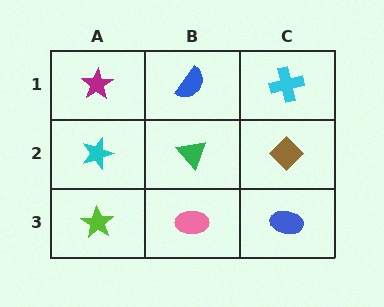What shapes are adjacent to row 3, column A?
A cyan star (row 2, column A), a pink ellipse (row 3, column B).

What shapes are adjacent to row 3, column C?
A brown diamond (row 2, column C), a pink ellipse (row 3, column B).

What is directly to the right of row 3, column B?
A blue ellipse.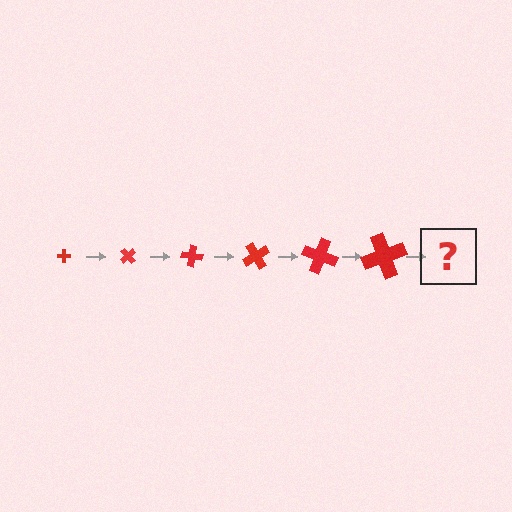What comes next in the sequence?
The next element should be a cross, larger than the previous one and rotated 300 degrees from the start.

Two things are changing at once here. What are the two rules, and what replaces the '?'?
The two rules are that the cross grows larger each step and it rotates 50 degrees each step. The '?' should be a cross, larger than the previous one and rotated 300 degrees from the start.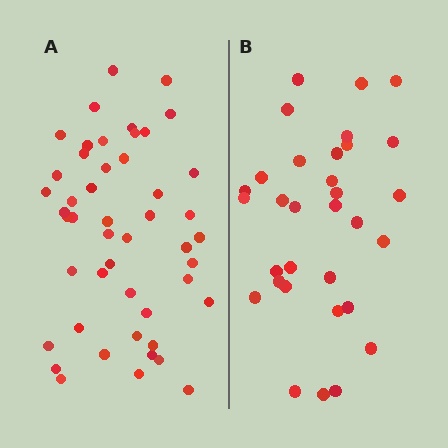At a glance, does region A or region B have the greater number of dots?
Region A (the left region) has more dots.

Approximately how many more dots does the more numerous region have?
Region A has approximately 15 more dots than region B.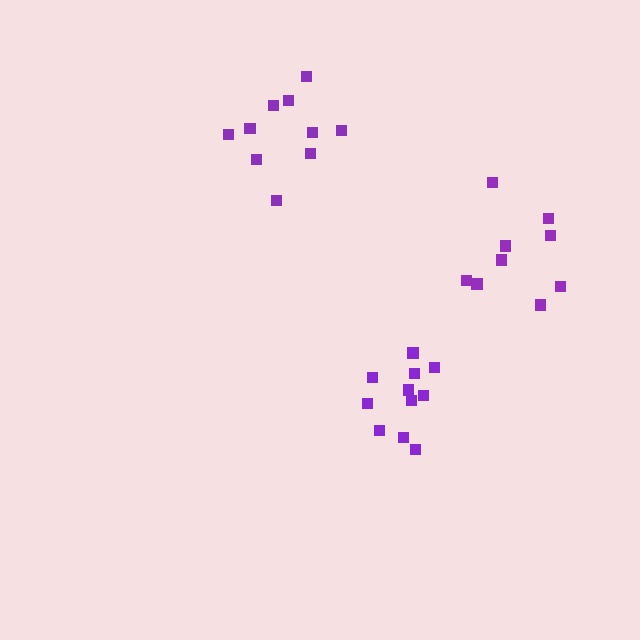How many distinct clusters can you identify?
There are 3 distinct clusters.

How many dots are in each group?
Group 1: 10 dots, Group 2: 11 dots, Group 3: 9 dots (30 total).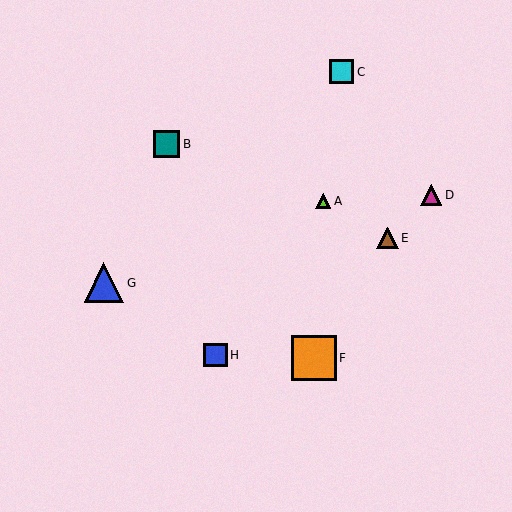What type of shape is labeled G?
Shape G is a blue triangle.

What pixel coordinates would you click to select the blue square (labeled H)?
Click at (216, 355) to select the blue square H.